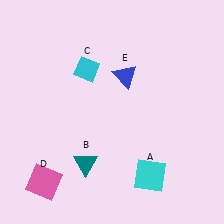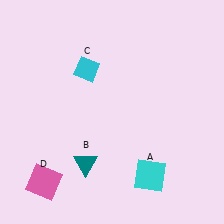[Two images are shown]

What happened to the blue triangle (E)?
The blue triangle (E) was removed in Image 2. It was in the top-right area of Image 1.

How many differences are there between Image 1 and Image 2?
There is 1 difference between the two images.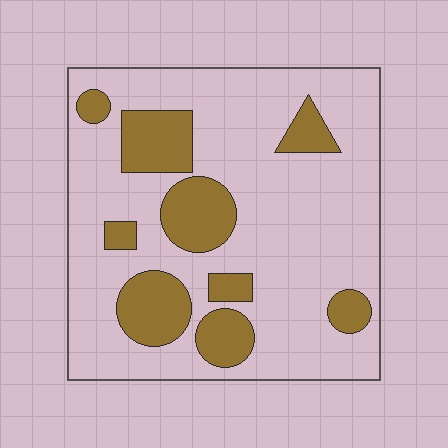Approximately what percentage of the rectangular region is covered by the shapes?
Approximately 25%.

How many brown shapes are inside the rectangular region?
9.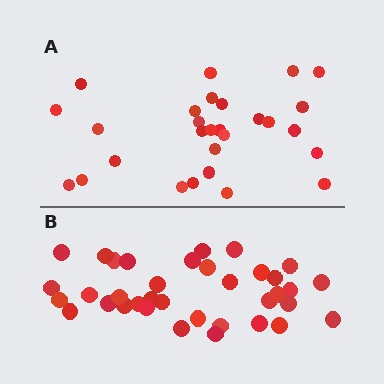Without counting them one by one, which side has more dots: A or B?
Region B (the bottom region) has more dots.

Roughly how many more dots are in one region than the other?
Region B has roughly 8 or so more dots than region A.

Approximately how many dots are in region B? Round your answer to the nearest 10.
About 40 dots. (The exact count is 36, which rounds to 40.)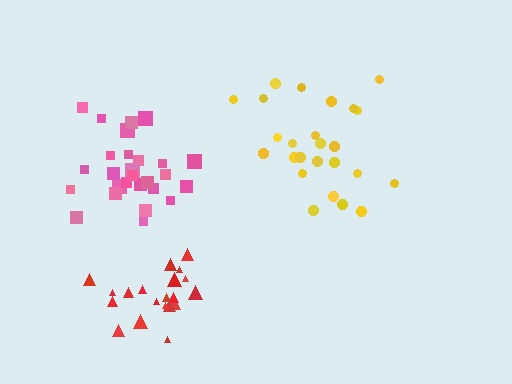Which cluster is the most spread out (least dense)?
Yellow.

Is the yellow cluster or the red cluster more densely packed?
Red.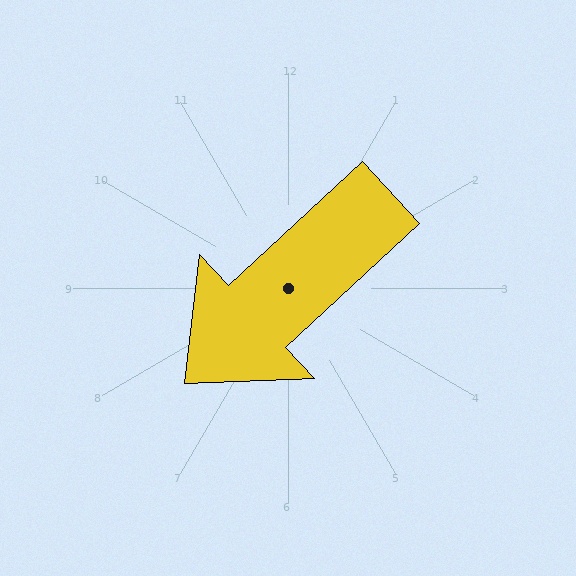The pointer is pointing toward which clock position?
Roughly 8 o'clock.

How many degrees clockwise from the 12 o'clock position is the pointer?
Approximately 227 degrees.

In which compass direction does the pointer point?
Southwest.